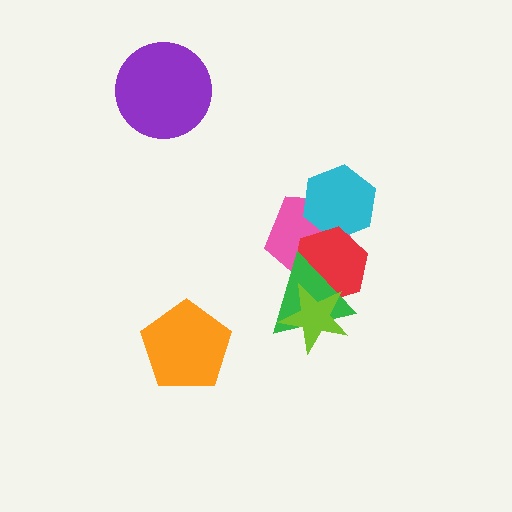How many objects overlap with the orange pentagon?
0 objects overlap with the orange pentagon.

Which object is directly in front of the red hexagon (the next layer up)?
The green triangle is directly in front of the red hexagon.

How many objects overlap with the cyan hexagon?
2 objects overlap with the cyan hexagon.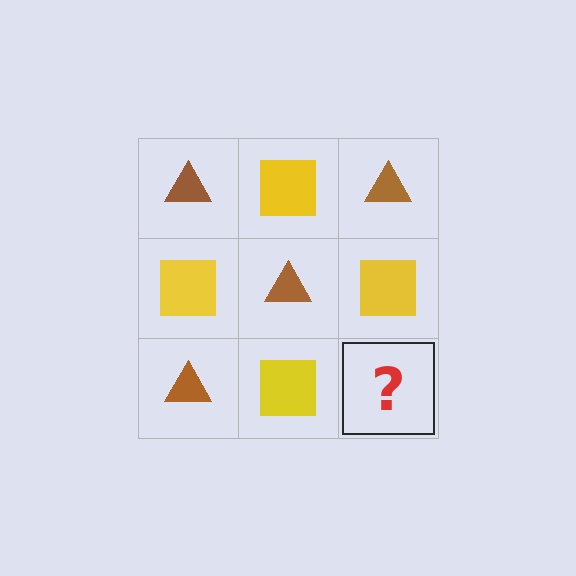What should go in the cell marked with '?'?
The missing cell should contain a brown triangle.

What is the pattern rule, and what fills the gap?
The rule is that it alternates brown triangle and yellow square in a checkerboard pattern. The gap should be filled with a brown triangle.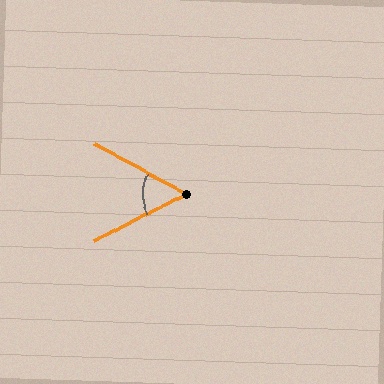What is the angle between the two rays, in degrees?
Approximately 55 degrees.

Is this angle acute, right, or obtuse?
It is acute.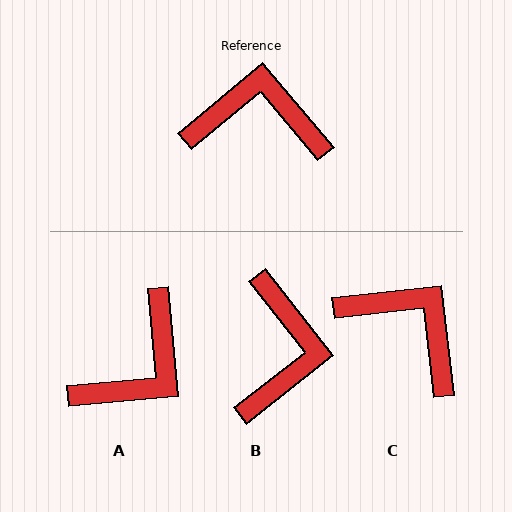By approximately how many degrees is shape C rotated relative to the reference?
Approximately 33 degrees clockwise.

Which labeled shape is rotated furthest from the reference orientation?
A, about 125 degrees away.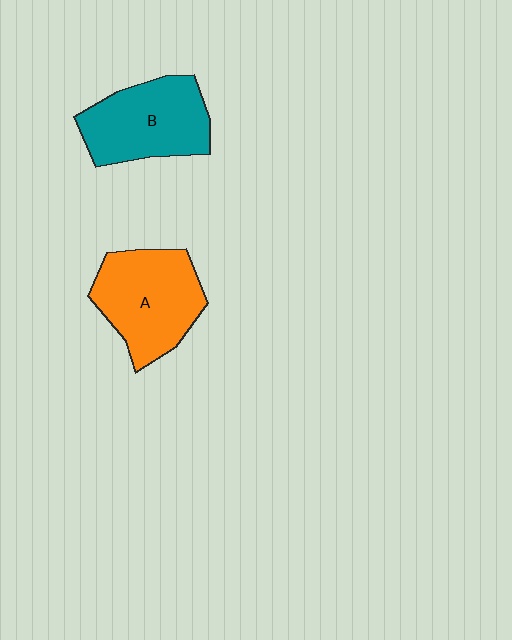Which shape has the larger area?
Shape A (orange).